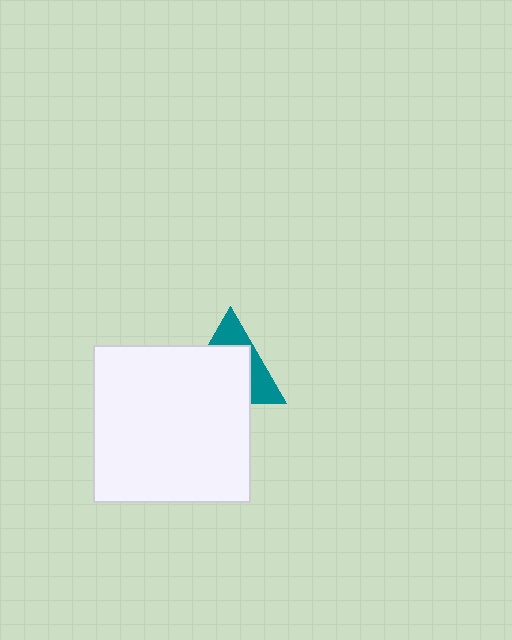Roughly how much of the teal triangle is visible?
A small part of it is visible (roughly 36%).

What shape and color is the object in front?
The object in front is a white square.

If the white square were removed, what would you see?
You would see the complete teal triangle.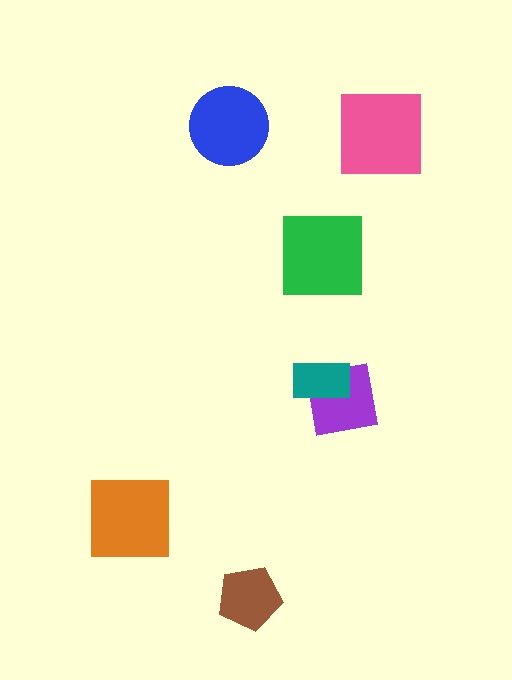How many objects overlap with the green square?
0 objects overlap with the green square.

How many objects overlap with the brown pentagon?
0 objects overlap with the brown pentagon.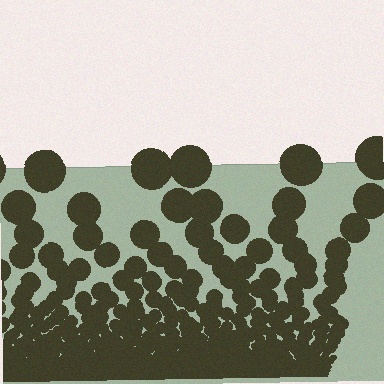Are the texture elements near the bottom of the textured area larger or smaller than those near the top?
Smaller. The gradient is inverted — elements near the bottom are smaller and denser.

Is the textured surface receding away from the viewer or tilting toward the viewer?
The surface appears to tilt toward the viewer. Texture elements get larger and sparser toward the top.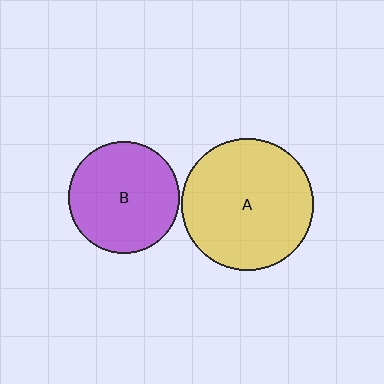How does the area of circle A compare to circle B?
Approximately 1.4 times.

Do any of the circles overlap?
No, none of the circles overlap.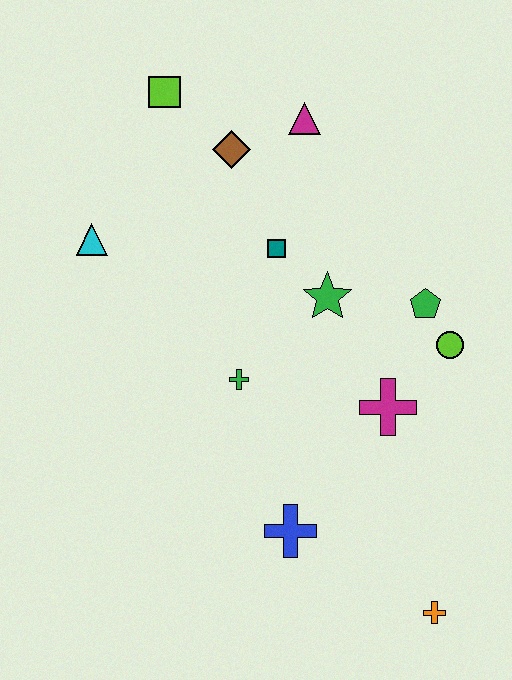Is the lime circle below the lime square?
Yes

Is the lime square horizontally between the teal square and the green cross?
No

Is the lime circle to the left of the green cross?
No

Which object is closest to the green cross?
The green star is closest to the green cross.